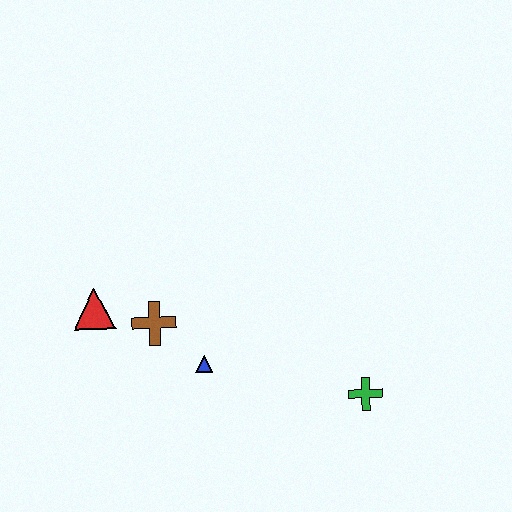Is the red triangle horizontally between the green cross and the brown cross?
No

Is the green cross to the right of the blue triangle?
Yes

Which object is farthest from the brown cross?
The green cross is farthest from the brown cross.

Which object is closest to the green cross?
The blue triangle is closest to the green cross.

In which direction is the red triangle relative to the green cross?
The red triangle is to the left of the green cross.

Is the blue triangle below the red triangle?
Yes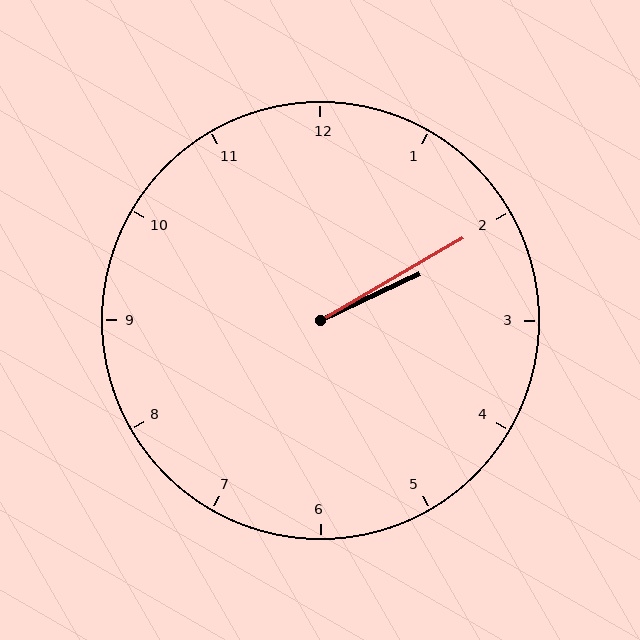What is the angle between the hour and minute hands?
Approximately 5 degrees.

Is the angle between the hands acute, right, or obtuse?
It is acute.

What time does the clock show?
2:10.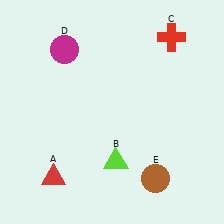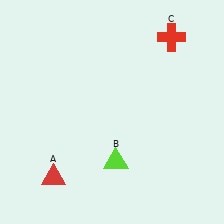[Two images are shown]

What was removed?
The magenta circle (D), the brown circle (E) were removed in Image 2.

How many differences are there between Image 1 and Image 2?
There are 2 differences between the two images.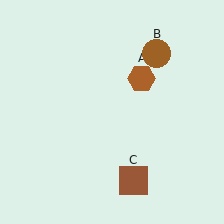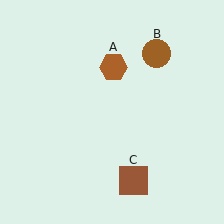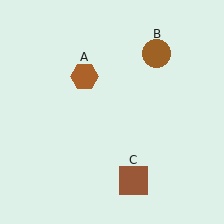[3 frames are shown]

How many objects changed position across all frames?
1 object changed position: brown hexagon (object A).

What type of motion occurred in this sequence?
The brown hexagon (object A) rotated counterclockwise around the center of the scene.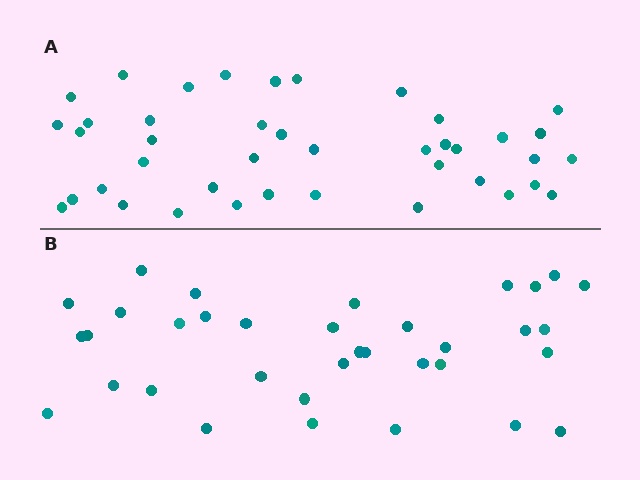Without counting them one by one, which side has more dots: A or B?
Region A (the top region) has more dots.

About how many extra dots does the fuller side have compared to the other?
Region A has about 6 more dots than region B.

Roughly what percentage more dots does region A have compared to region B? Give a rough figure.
About 15% more.